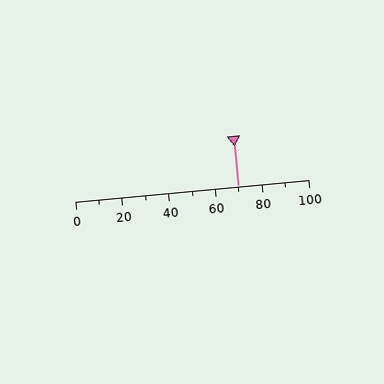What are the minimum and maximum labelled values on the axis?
The axis runs from 0 to 100.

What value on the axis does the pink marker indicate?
The marker indicates approximately 70.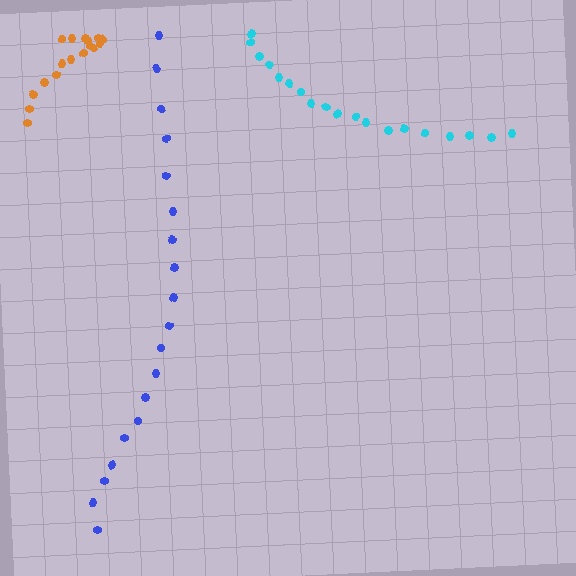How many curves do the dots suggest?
There are 3 distinct paths.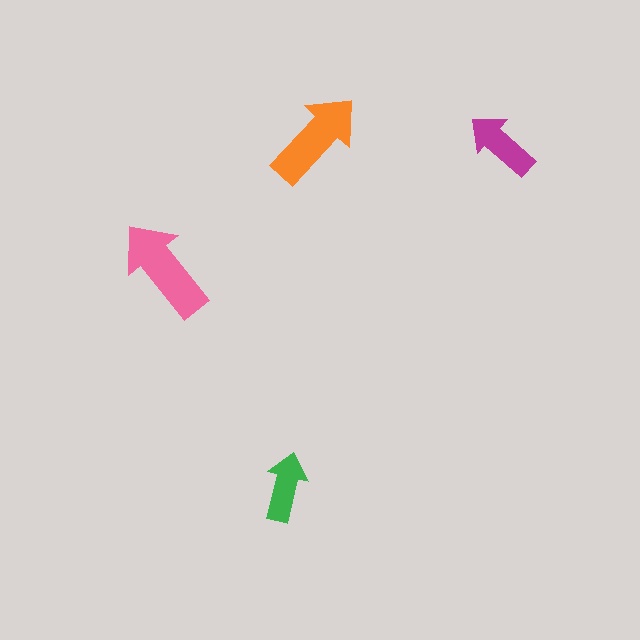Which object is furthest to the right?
The magenta arrow is rightmost.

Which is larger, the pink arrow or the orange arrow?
The pink one.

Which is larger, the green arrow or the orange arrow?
The orange one.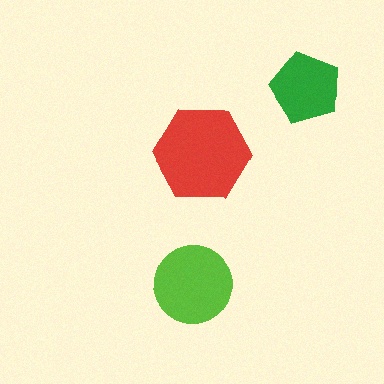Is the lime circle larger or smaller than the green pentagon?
Larger.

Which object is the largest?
The red hexagon.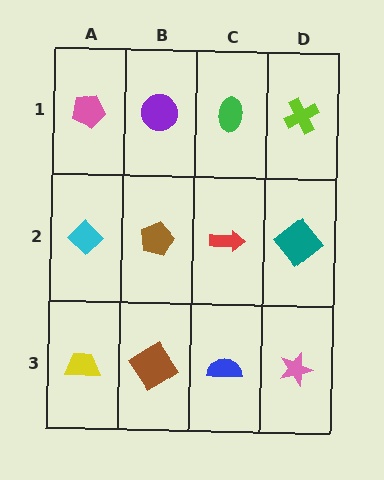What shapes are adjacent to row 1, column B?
A brown pentagon (row 2, column B), a pink pentagon (row 1, column A), a green ellipse (row 1, column C).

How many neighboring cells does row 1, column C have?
3.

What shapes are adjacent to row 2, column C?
A green ellipse (row 1, column C), a blue semicircle (row 3, column C), a brown pentagon (row 2, column B), a teal diamond (row 2, column D).